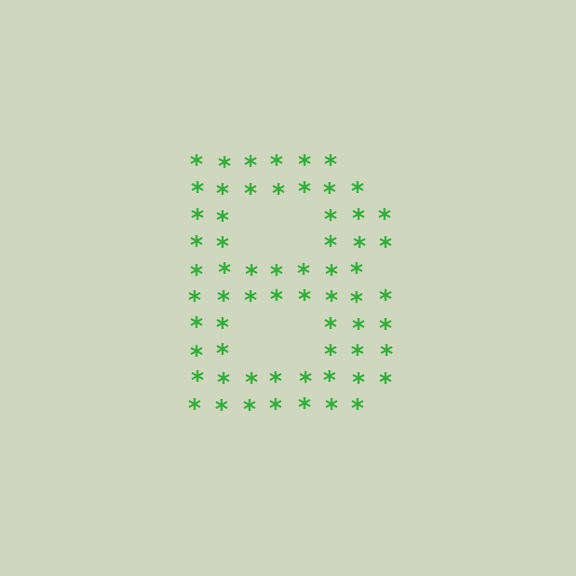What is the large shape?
The large shape is the letter B.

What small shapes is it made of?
It is made of small asterisks.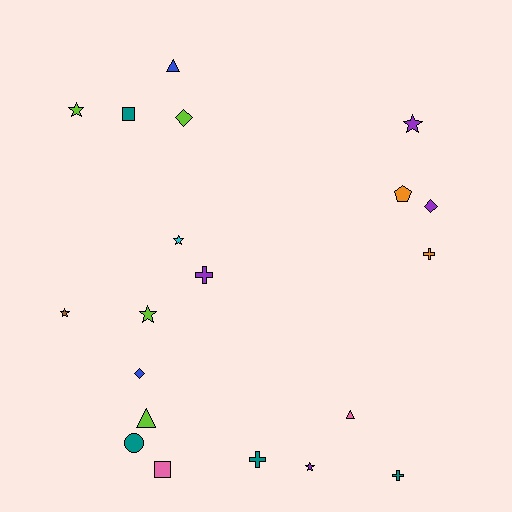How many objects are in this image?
There are 20 objects.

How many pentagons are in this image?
There is 1 pentagon.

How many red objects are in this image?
There are no red objects.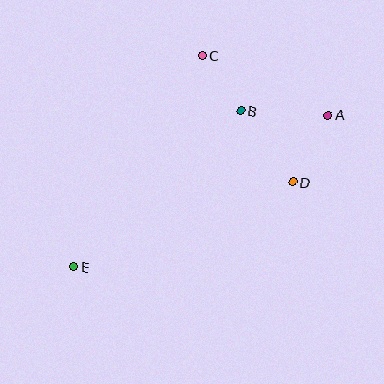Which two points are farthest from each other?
Points A and E are farthest from each other.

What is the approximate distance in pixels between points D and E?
The distance between D and E is approximately 235 pixels.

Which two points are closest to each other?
Points B and C are closest to each other.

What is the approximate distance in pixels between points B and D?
The distance between B and D is approximately 88 pixels.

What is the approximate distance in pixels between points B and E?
The distance between B and E is approximately 229 pixels.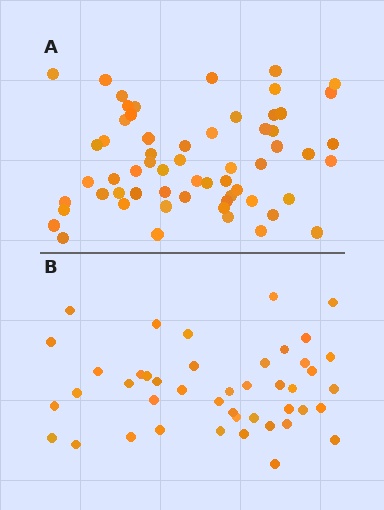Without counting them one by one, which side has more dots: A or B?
Region A (the top region) has more dots.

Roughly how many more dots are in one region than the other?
Region A has approximately 15 more dots than region B.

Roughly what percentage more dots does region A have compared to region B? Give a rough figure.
About 35% more.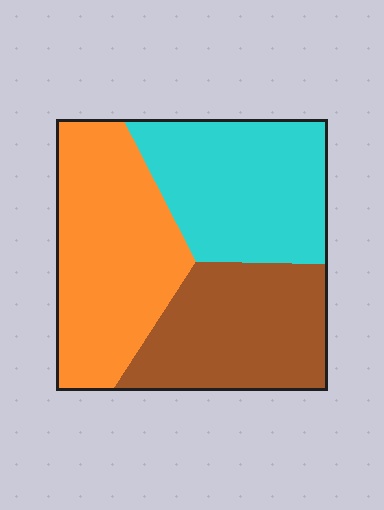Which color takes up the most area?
Orange, at roughly 35%.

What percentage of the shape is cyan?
Cyan takes up between a quarter and a half of the shape.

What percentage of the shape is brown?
Brown takes up between a sixth and a third of the shape.